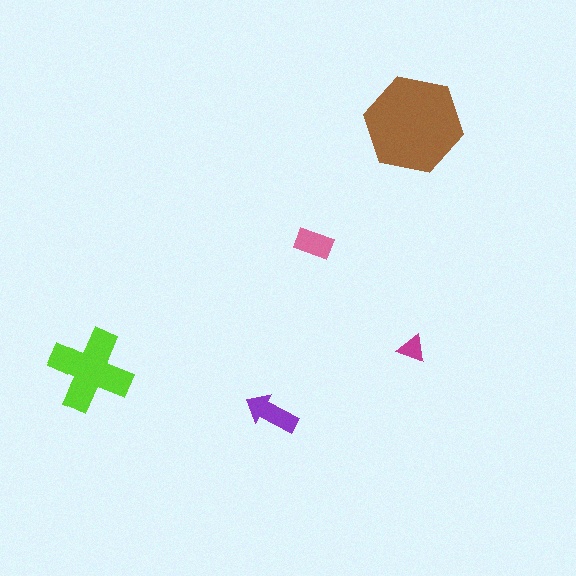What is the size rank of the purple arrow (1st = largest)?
3rd.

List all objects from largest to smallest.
The brown hexagon, the lime cross, the purple arrow, the pink rectangle, the magenta triangle.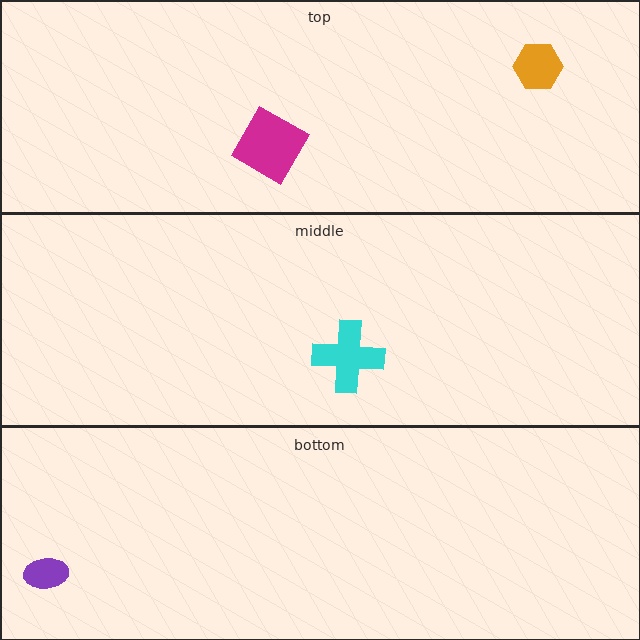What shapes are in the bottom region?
The purple ellipse.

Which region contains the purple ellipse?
The bottom region.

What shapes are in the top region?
The orange hexagon, the magenta square.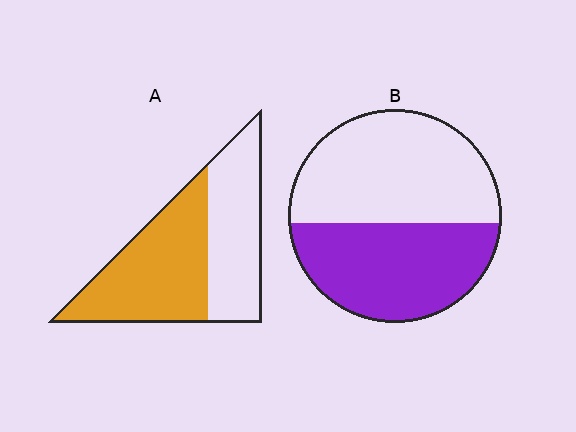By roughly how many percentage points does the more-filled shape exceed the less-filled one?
By roughly 10 percentage points (A over B).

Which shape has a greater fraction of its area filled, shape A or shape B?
Shape A.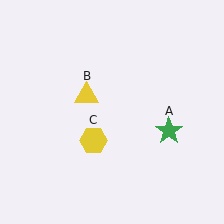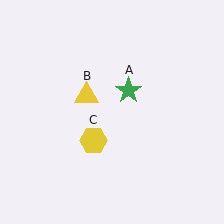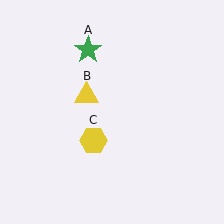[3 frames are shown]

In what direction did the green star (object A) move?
The green star (object A) moved up and to the left.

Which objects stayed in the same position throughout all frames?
Yellow triangle (object B) and yellow hexagon (object C) remained stationary.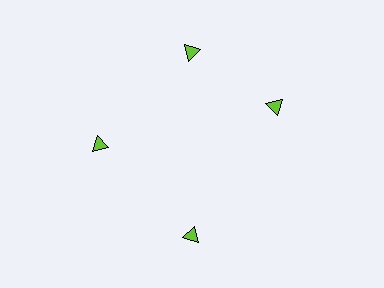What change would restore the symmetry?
The symmetry would be restored by rotating it back into even spacing with its neighbors so that all 4 triangles sit at equal angles and equal distance from the center.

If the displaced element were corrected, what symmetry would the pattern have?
It would have 4-fold rotational symmetry — the pattern would map onto itself every 90 degrees.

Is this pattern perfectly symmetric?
No. The 4 lime triangles are arranged in a ring, but one element near the 3 o'clock position is rotated out of alignment along the ring, breaking the 4-fold rotational symmetry.